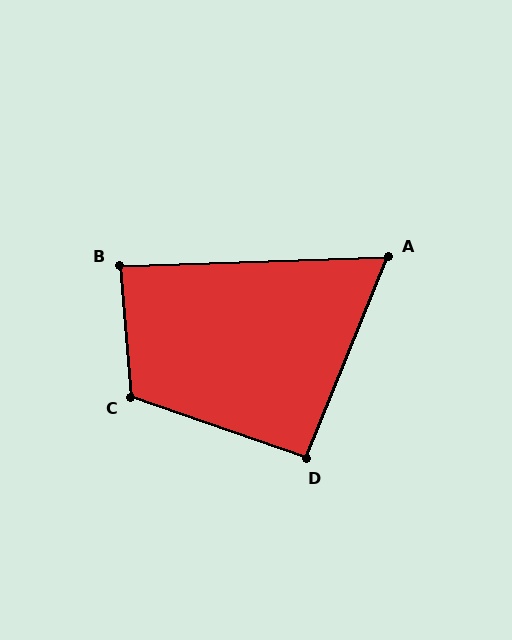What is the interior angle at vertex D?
Approximately 93 degrees (approximately right).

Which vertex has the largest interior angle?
C, at approximately 114 degrees.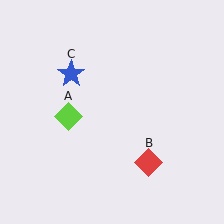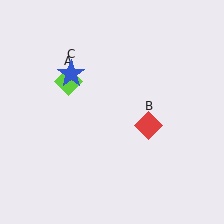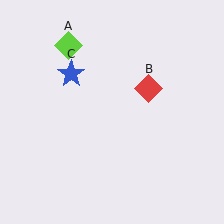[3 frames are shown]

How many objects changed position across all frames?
2 objects changed position: lime diamond (object A), red diamond (object B).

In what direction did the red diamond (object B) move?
The red diamond (object B) moved up.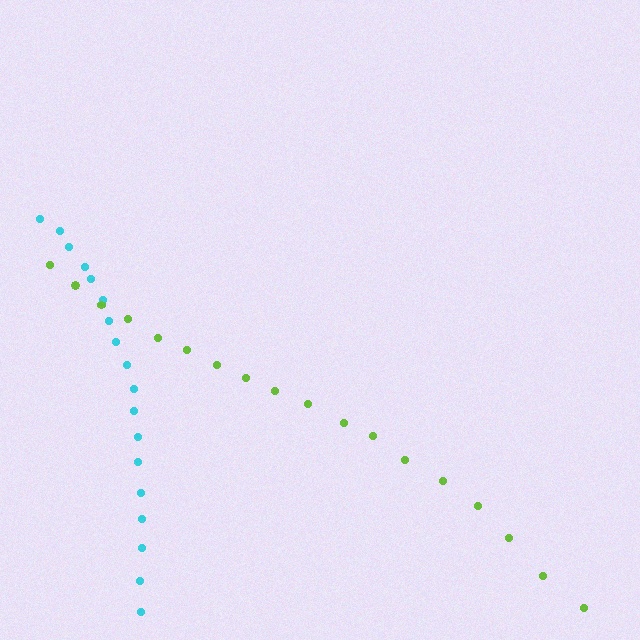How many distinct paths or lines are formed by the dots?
There are 2 distinct paths.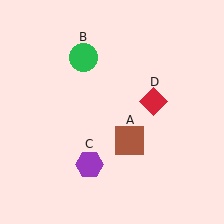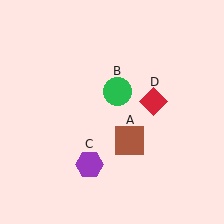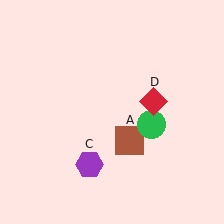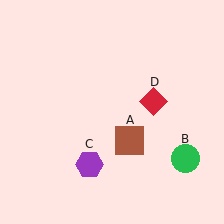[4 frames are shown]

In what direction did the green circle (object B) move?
The green circle (object B) moved down and to the right.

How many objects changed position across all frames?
1 object changed position: green circle (object B).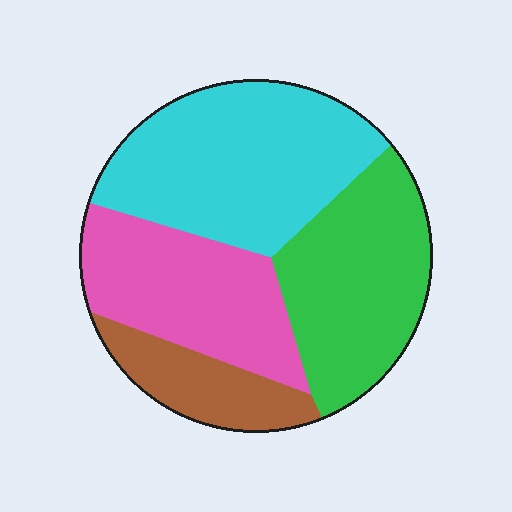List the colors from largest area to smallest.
From largest to smallest: cyan, green, pink, brown.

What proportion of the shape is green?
Green covers 28% of the shape.